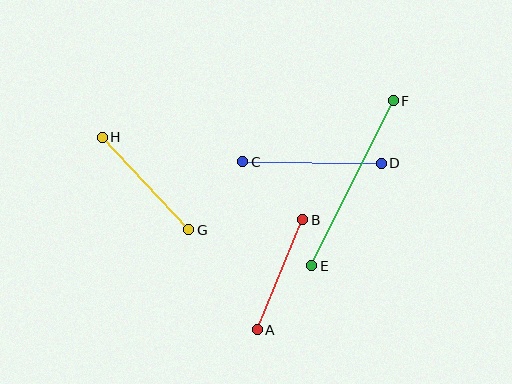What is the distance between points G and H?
The distance is approximately 127 pixels.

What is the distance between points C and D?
The distance is approximately 138 pixels.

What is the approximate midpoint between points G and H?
The midpoint is at approximately (145, 183) pixels.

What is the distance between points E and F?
The distance is approximately 184 pixels.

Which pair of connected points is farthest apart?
Points E and F are farthest apart.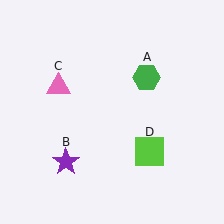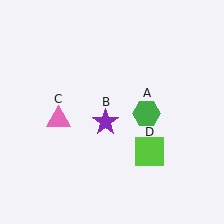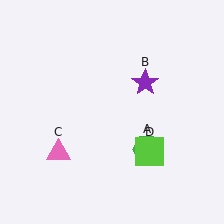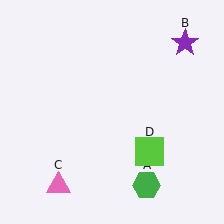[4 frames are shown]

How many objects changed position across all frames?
3 objects changed position: green hexagon (object A), purple star (object B), pink triangle (object C).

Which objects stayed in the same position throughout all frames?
Lime square (object D) remained stationary.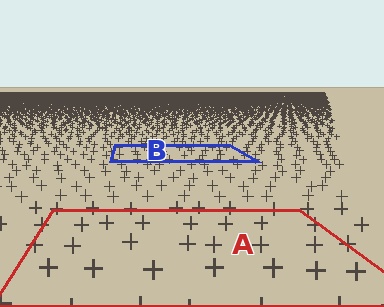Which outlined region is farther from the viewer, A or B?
Region B is farther from the viewer — the texture elements inside it appear smaller and more densely packed.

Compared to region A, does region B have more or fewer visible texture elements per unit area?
Region B has more texture elements per unit area — they are packed more densely because it is farther away.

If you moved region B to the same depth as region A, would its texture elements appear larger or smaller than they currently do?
They would appear larger. At a closer depth, the same texture elements are projected at a bigger on-screen size.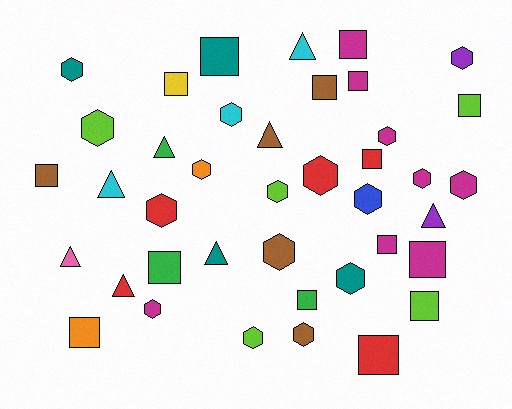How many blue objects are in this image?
There is 1 blue object.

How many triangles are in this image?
There are 8 triangles.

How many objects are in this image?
There are 40 objects.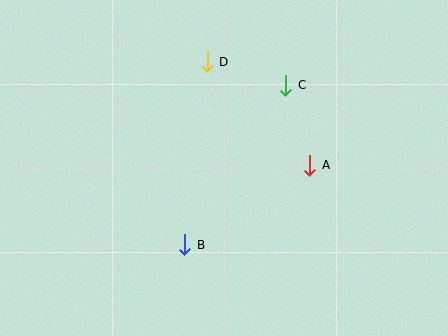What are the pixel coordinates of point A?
Point A is at (310, 165).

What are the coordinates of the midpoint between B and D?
The midpoint between B and D is at (196, 153).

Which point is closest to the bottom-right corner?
Point A is closest to the bottom-right corner.